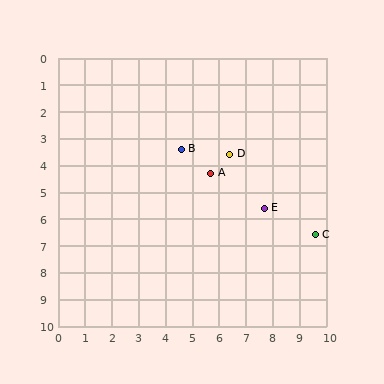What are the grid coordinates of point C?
Point C is at approximately (9.6, 6.6).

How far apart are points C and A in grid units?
Points C and A are about 4.5 grid units apart.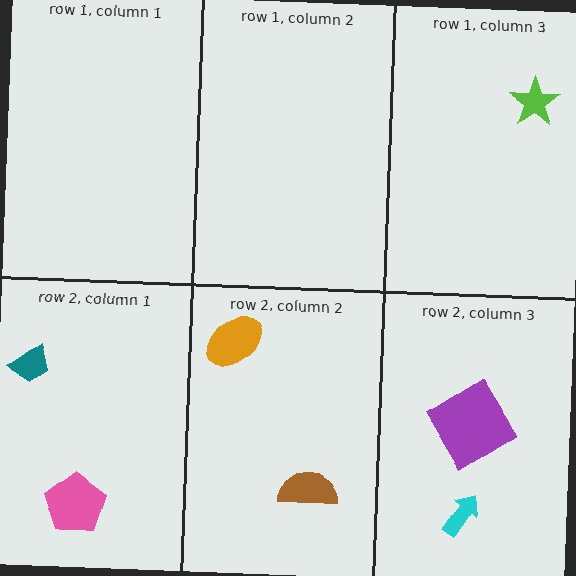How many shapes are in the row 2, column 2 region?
2.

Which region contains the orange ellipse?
The row 2, column 2 region.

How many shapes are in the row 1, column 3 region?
1.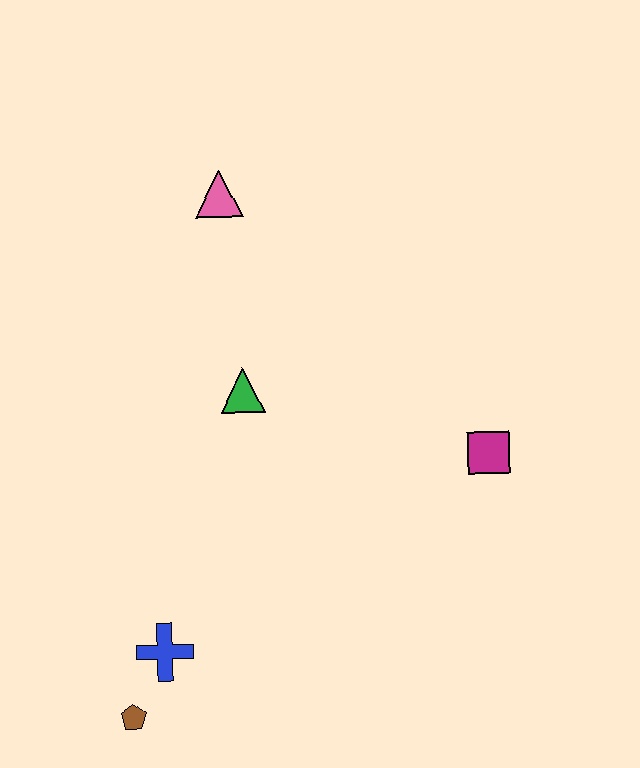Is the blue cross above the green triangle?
No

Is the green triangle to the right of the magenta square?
No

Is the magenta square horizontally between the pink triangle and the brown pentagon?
No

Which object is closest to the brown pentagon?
The blue cross is closest to the brown pentagon.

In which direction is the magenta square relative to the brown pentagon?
The magenta square is to the right of the brown pentagon.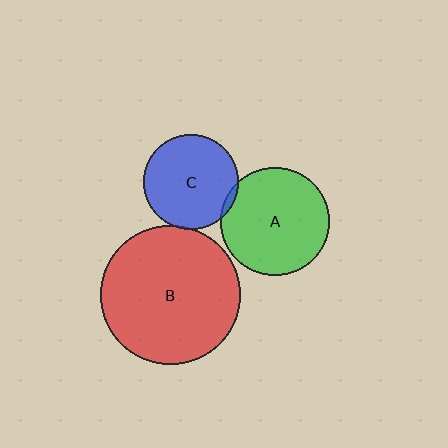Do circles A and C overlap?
Yes.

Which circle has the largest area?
Circle B (red).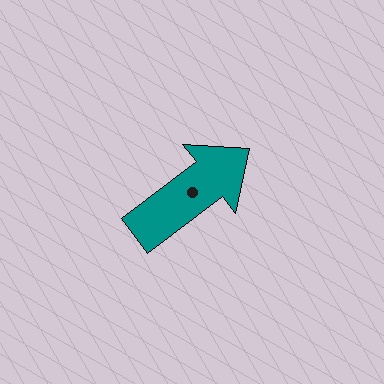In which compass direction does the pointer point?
Northeast.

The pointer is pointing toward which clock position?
Roughly 2 o'clock.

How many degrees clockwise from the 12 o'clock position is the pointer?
Approximately 53 degrees.